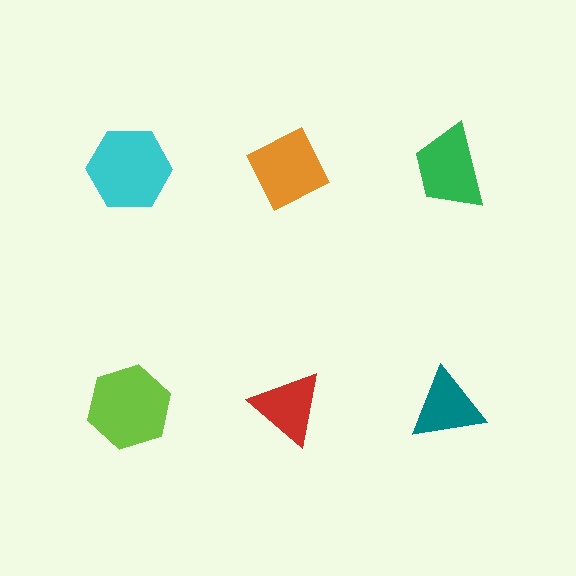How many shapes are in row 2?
3 shapes.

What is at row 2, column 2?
A red triangle.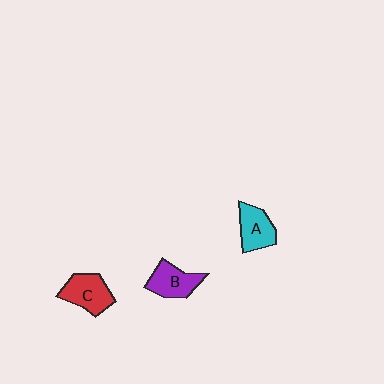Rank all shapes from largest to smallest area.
From largest to smallest: C (red), B (purple), A (cyan).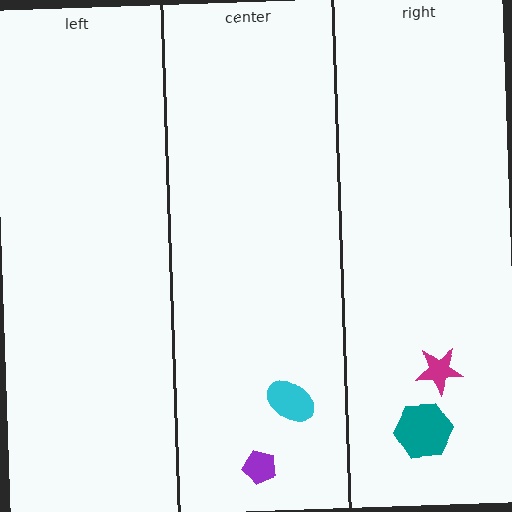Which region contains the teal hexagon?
The right region.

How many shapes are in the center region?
2.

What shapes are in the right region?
The magenta star, the teal hexagon.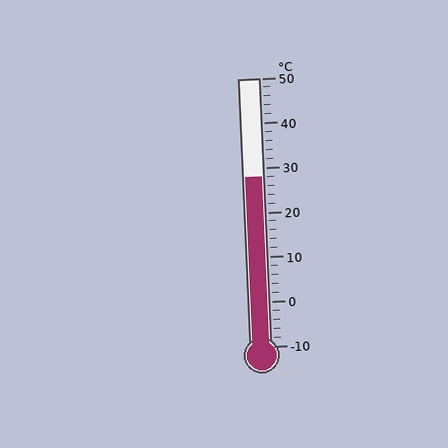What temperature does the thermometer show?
The thermometer shows approximately 28°C.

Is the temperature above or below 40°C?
The temperature is below 40°C.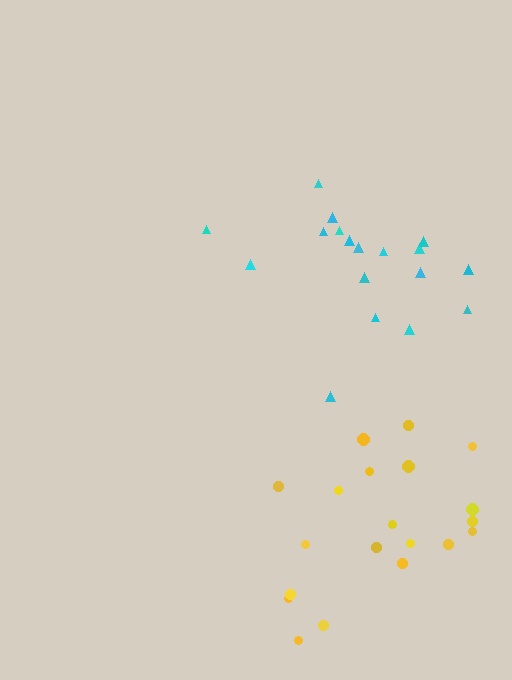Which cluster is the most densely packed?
Yellow.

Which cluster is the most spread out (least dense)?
Cyan.